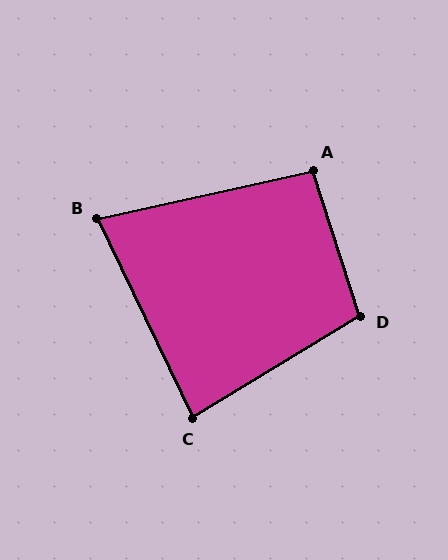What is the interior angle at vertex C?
Approximately 85 degrees (acute).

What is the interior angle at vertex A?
Approximately 95 degrees (obtuse).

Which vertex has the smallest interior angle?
B, at approximately 77 degrees.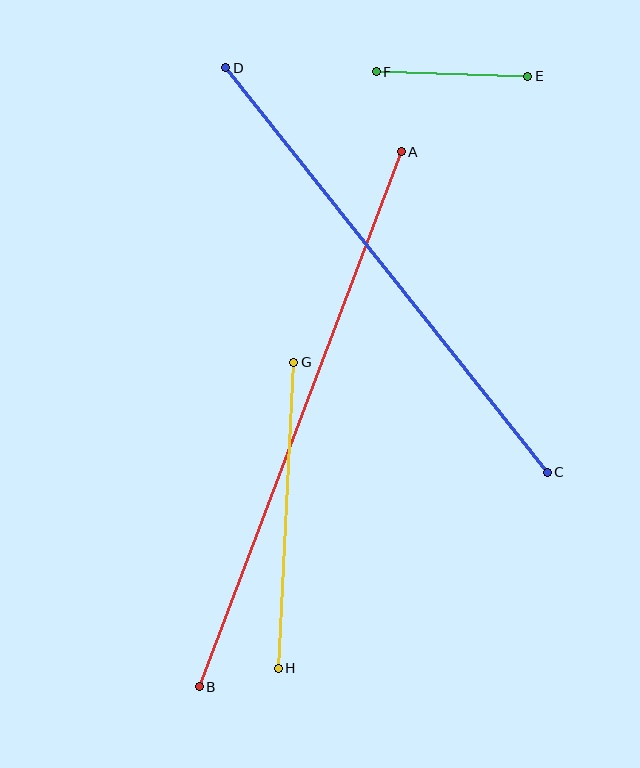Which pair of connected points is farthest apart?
Points A and B are farthest apart.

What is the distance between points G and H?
The distance is approximately 307 pixels.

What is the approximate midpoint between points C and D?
The midpoint is at approximately (386, 270) pixels.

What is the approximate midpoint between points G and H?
The midpoint is at approximately (286, 515) pixels.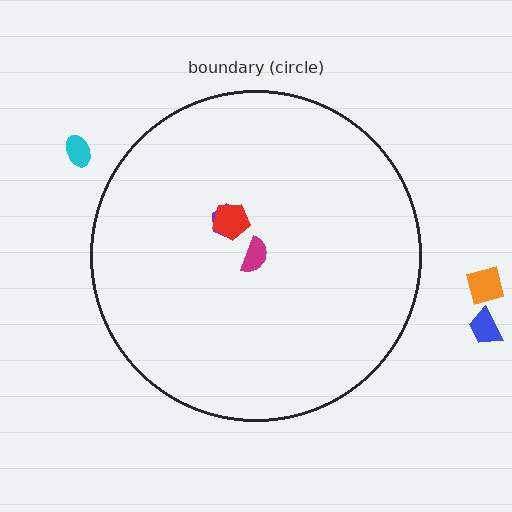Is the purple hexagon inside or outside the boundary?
Inside.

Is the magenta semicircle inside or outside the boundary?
Inside.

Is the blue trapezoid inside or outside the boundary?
Outside.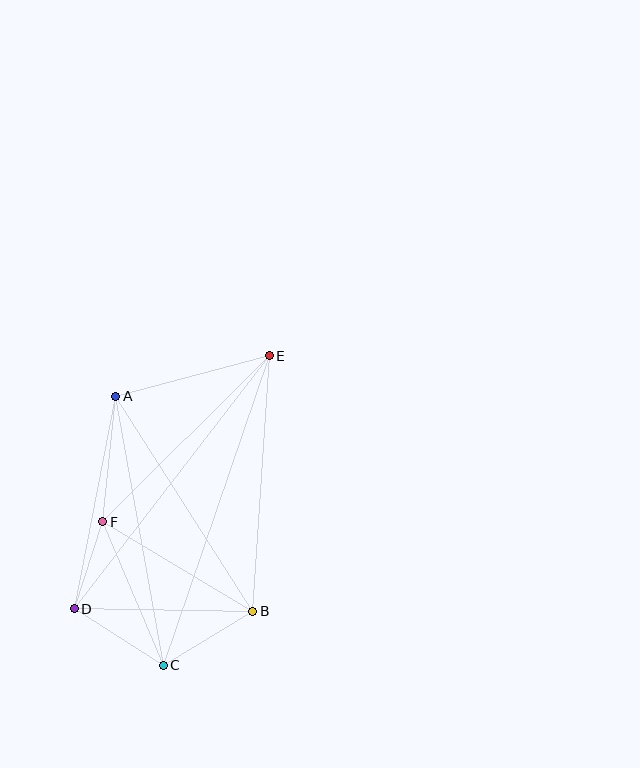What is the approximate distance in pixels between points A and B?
The distance between A and B is approximately 255 pixels.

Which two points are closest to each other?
Points D and F are closest to each other.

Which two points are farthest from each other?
Points C and E are farthest from each other.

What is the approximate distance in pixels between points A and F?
The distance between A and F is approximately 126 pixels.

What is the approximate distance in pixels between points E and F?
The distance between E and F is approximately 235 pixels.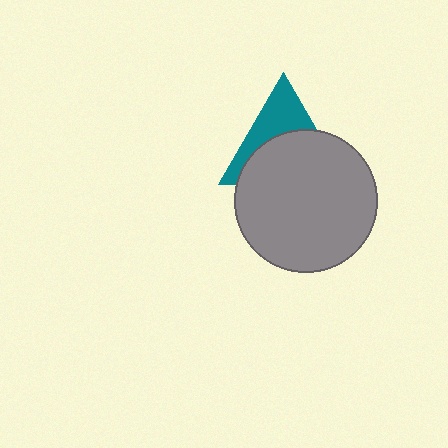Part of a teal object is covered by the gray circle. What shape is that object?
It is a triangle.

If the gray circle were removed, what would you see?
You would see the complete teal triangle.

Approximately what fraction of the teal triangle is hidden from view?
Roughly 60% of the teal triangle is hidden behind the gray circle.